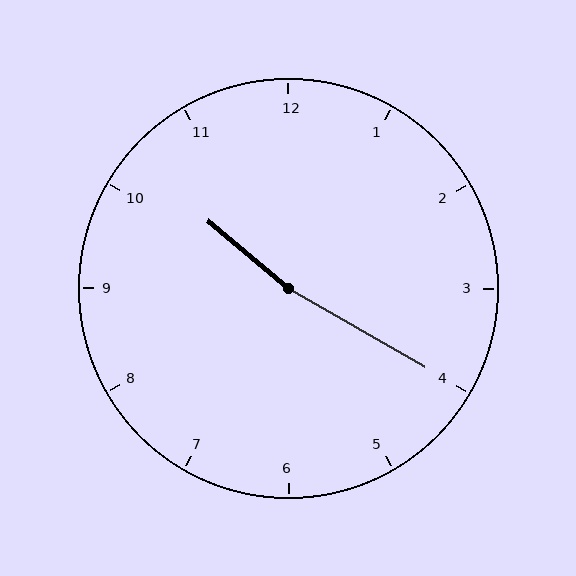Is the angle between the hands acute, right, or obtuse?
It is obtuse.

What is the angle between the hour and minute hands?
Approximately 170 degrees.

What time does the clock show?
10:20.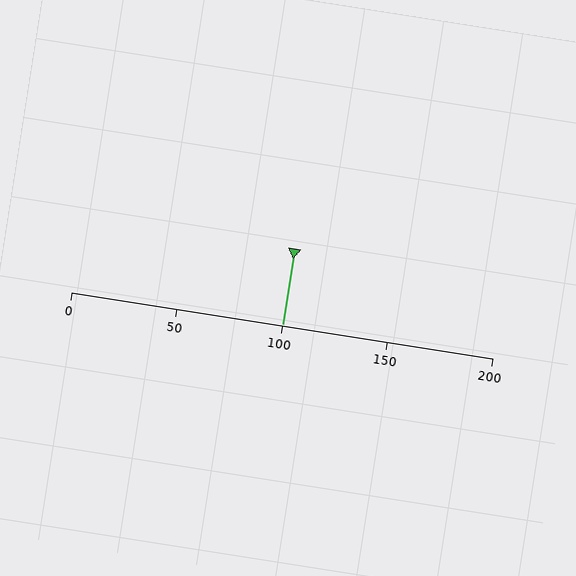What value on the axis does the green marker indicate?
The marker indicates approximately 100.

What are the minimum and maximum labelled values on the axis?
The axis runs from 0 to 200.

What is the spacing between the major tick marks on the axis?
The major ticks are spaced 50 apart.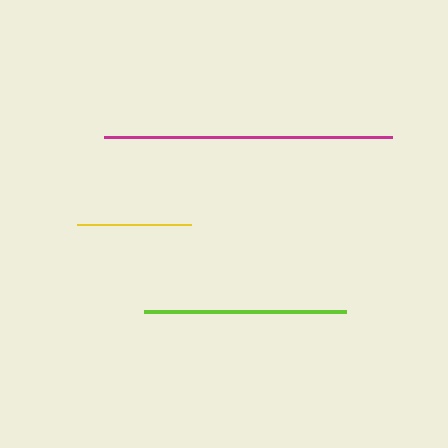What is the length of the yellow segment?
The yellow segment is approximately 114 pixels long.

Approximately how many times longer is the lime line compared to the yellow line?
The lime line is approximately 1.8 times the length of the yellow line.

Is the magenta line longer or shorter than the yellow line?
The magenta line is longer than the yellow line.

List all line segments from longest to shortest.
From longest to shortest: magenta, lime, yellow.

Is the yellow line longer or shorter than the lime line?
The lime line is longer than the yellow line.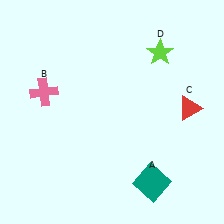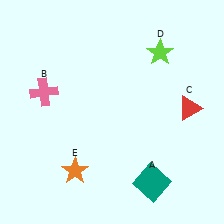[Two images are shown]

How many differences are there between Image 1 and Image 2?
There is 1 difference between the two images.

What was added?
An orange star (E) was added in Image 2.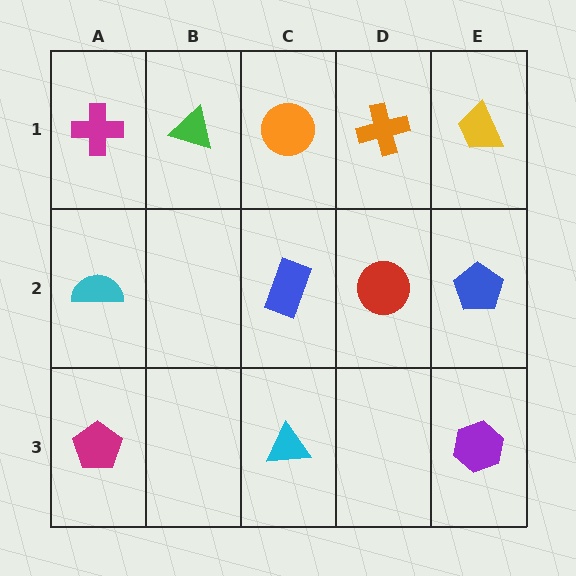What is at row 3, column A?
A magenta pentagon.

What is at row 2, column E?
A blue pentagon.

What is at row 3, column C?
A cyan triangle.